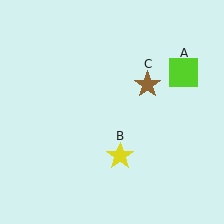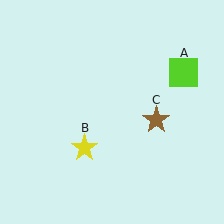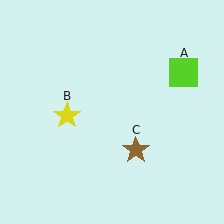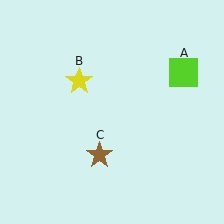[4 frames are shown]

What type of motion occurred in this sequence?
The yellow star (object B), brown star (object C) rotated clockwise around the center of the scene.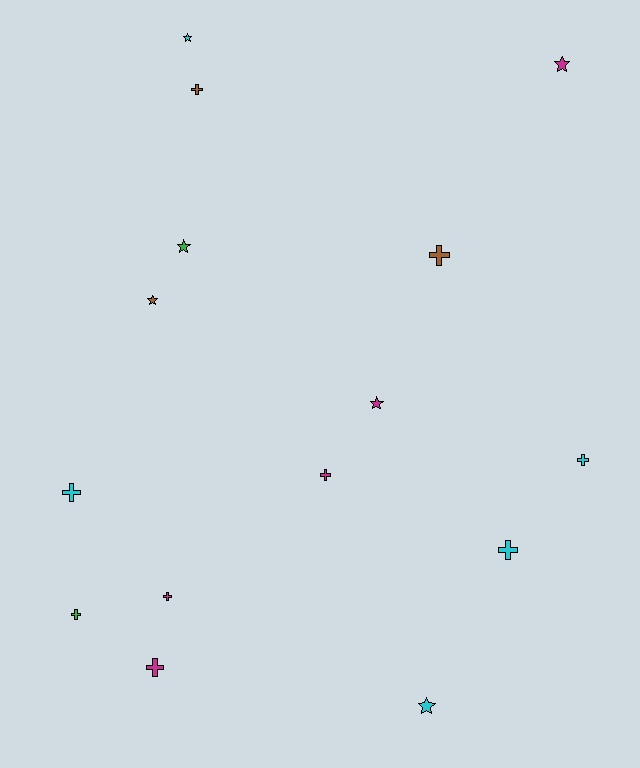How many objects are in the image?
There are 15 objects.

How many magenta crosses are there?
There are 3 magenta crosses.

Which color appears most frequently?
Magenta, with 5 objects.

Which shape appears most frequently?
Cross, with 9 objects.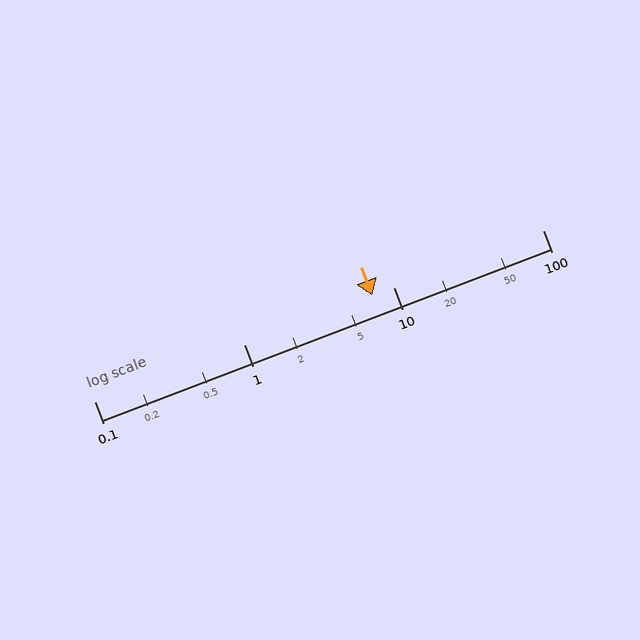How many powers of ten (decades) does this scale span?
The scale spans 3 decades, from 0.1 to 100.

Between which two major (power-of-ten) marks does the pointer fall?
The pointer is between 1 and 10.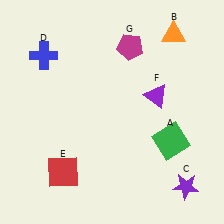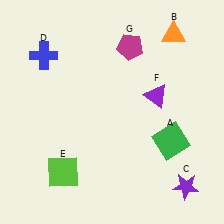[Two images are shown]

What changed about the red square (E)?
In Image 1, E is red. In Image 2, it changed to lime.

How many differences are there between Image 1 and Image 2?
There is 1 difference between the two images.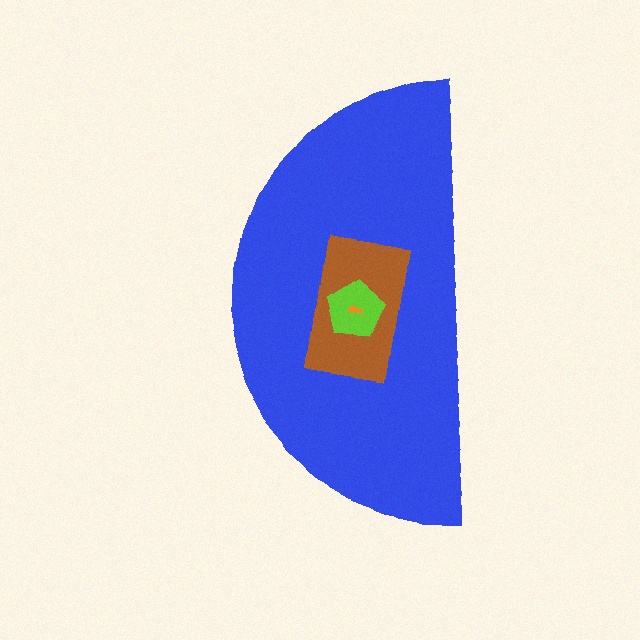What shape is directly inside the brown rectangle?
The lime pentagon.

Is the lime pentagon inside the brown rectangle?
Yes.